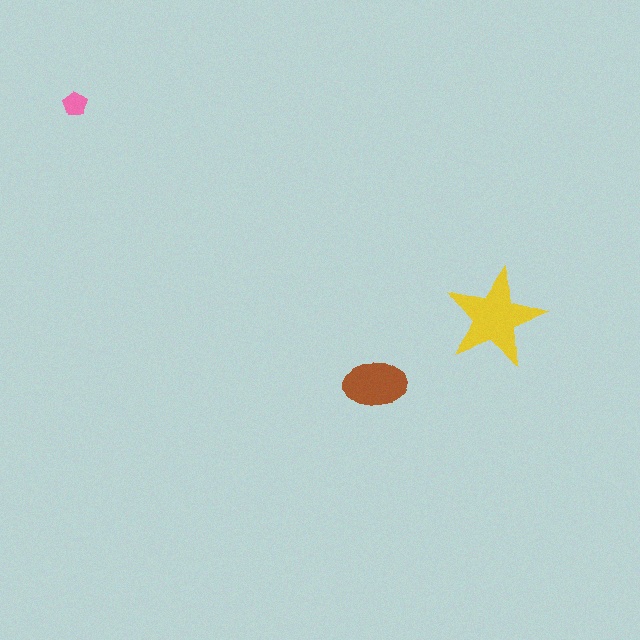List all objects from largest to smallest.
The yellow star, the brown ellipse, the pink pentagon.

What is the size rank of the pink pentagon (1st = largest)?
3rd.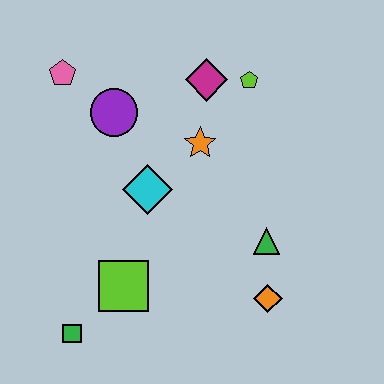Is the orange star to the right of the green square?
Yes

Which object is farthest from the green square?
The lime pentagon is farthest from the green square.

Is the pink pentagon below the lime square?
No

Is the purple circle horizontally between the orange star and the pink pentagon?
Yes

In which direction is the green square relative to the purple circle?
The green square is below the purple circle.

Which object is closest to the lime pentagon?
The magenta diamond is closest to the lime pentagon.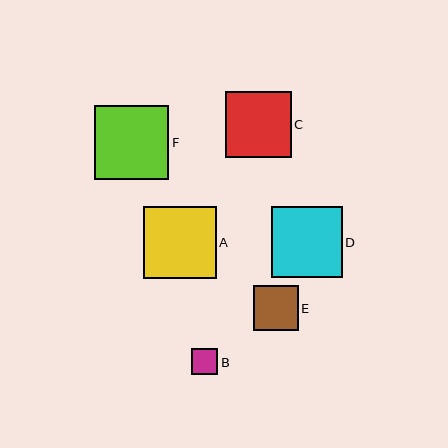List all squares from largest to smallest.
From largest to smallest: F, A, D, C, E, B.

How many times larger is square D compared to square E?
Square D is approximately 1.6 times the size of square E.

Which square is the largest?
Square F is the largest with a size of approximately 74 pixels.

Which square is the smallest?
Square B is the smallest with a size of approximately 26 pixels.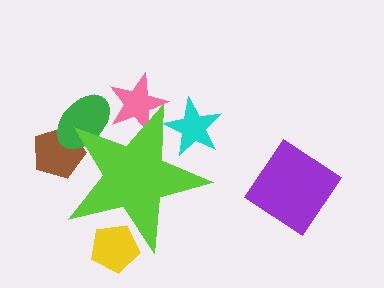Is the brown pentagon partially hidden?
Yes, the brown pentagon is partially hidden behind the lime star.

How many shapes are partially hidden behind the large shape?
5 shapes are partially hidden.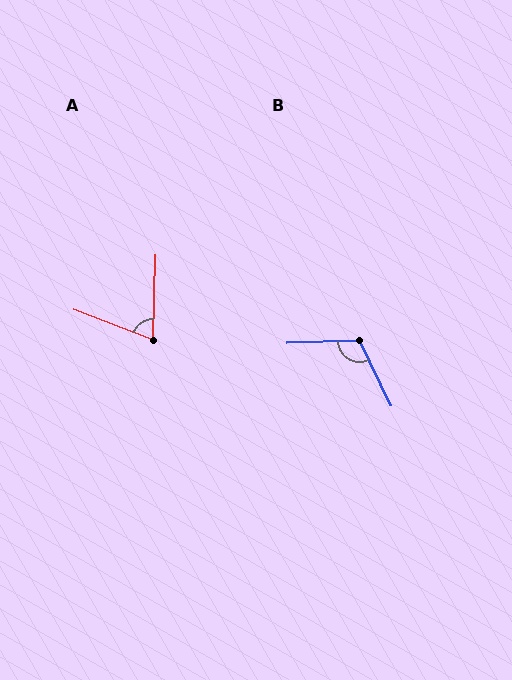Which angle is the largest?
B, at approximately 114 degrees.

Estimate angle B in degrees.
Approximately 114 degrees.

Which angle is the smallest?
A, at approximately 71 degrees.